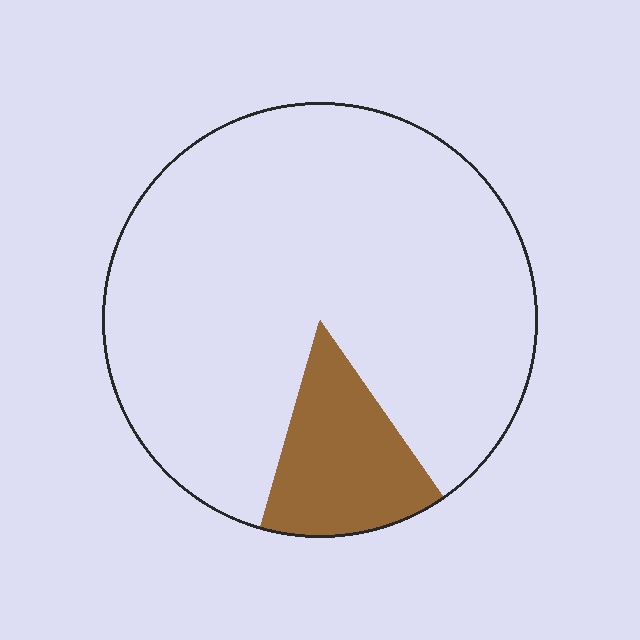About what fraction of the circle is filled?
About one eighth (1/8).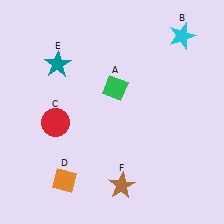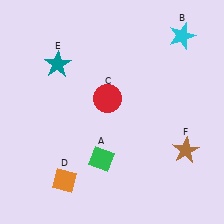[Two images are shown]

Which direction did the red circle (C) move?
The red circle (C) moved right.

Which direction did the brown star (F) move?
The brown star (F) moved right.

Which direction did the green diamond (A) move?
The green diamond (A) moved down.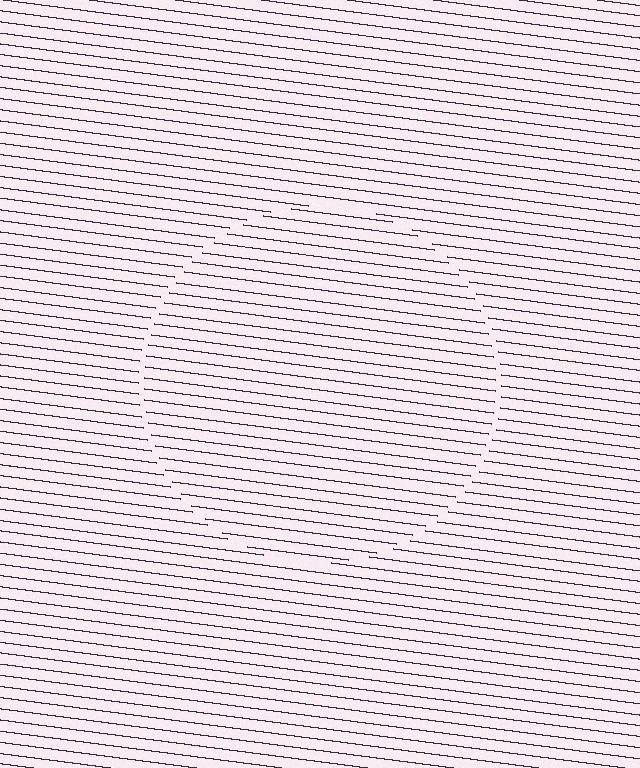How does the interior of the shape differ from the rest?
The interior of the shape contains the same grating, shifted by half a period — the contour is defined by the phase discontinuity where line-ends from the inner and outer gratings abut.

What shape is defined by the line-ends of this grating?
An illusory circle. The interior of the shape contains the same grating, shifted by half a period — the contour is defined by the phase discontinuity where line-ends from the inner and outer gratings abut.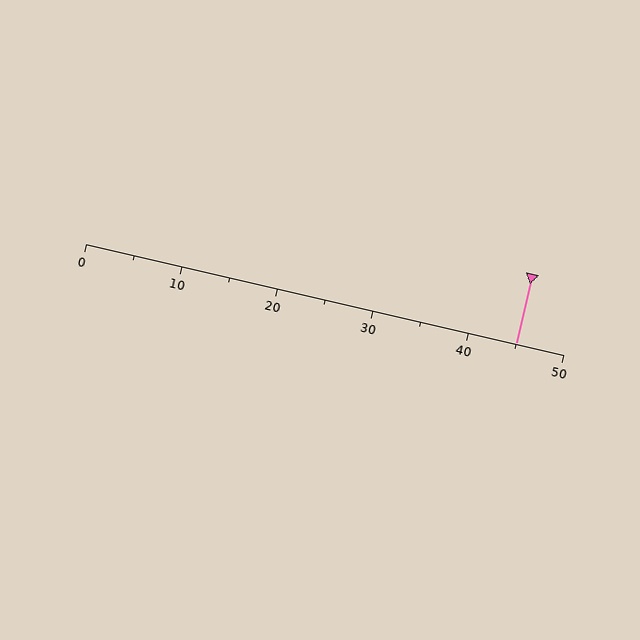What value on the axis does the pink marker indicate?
The marker indicates approximately 45.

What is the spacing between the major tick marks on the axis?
The major ticks are spaced 10 apart.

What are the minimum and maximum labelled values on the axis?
The axis runs from 0 to 50.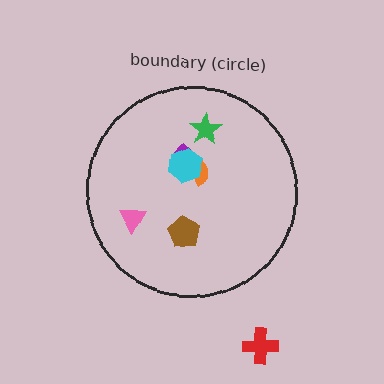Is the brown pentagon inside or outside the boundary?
Inside.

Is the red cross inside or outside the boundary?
Outside.